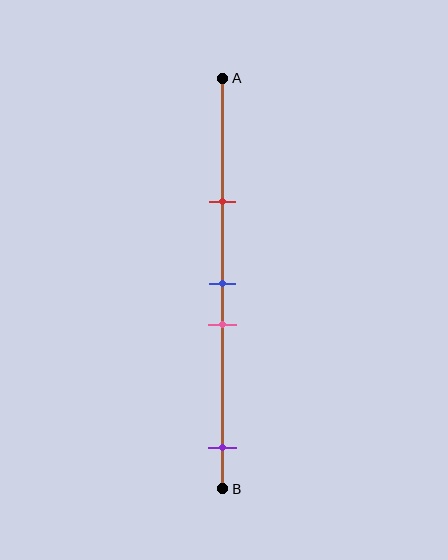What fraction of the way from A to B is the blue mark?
The blue mark is approximately 50% (0.5) of the way from A to B.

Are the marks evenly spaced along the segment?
No, the marks are not evenly spaced.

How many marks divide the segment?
There are 4 marks dividing the segment.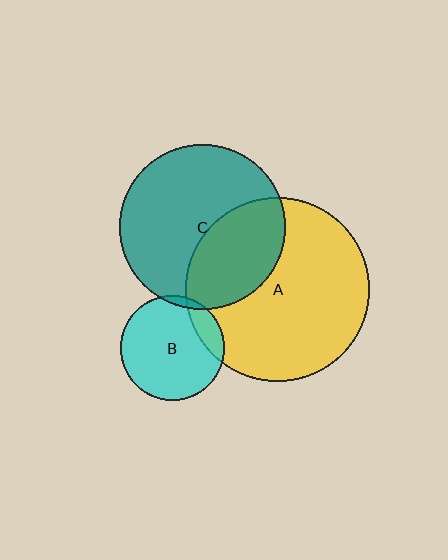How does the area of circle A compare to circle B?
Approximately 3.1 times.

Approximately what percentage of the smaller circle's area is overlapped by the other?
Approximately 15%.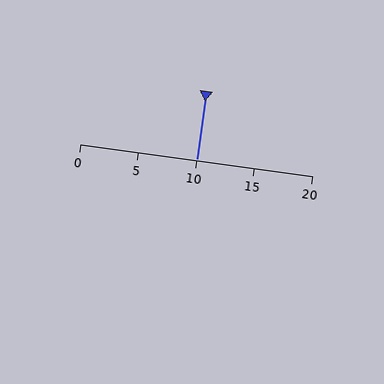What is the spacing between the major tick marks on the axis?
The major ticks are spaced 5 apart.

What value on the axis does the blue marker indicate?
The marker indicates approximately 10.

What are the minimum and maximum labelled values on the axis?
The axis runs from 0 to 20.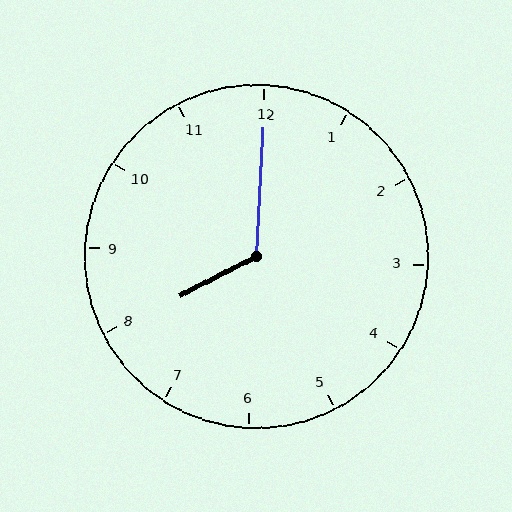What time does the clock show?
8:00.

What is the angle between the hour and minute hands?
Approximately 120 degrees.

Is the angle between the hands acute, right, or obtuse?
It is obtuse.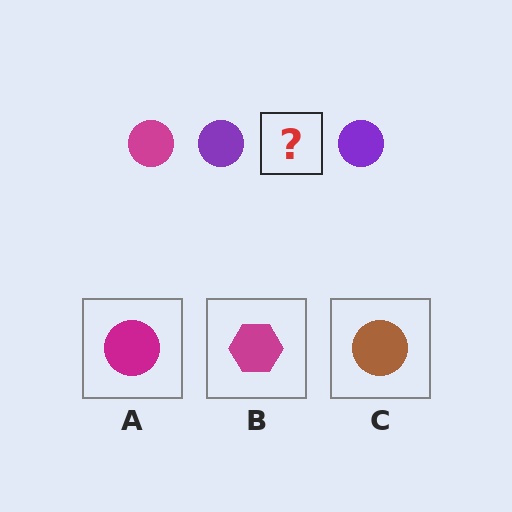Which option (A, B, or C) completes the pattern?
A.